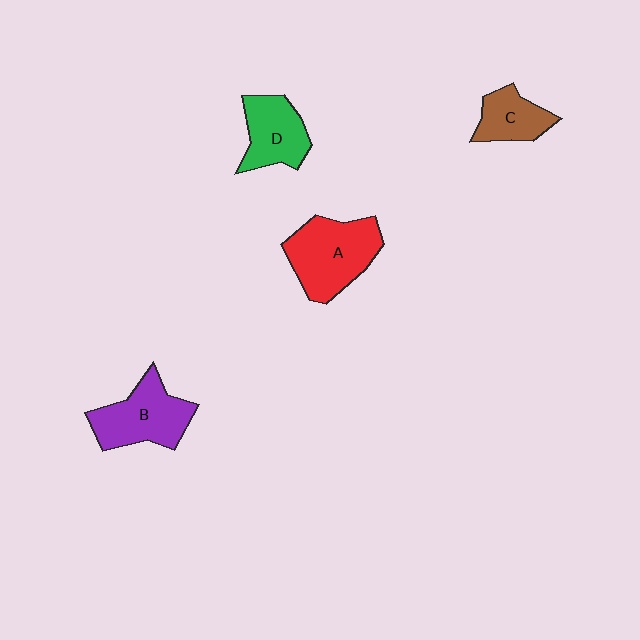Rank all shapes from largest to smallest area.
From largest to smallest: A (red), B (purple), D (green), C (brown).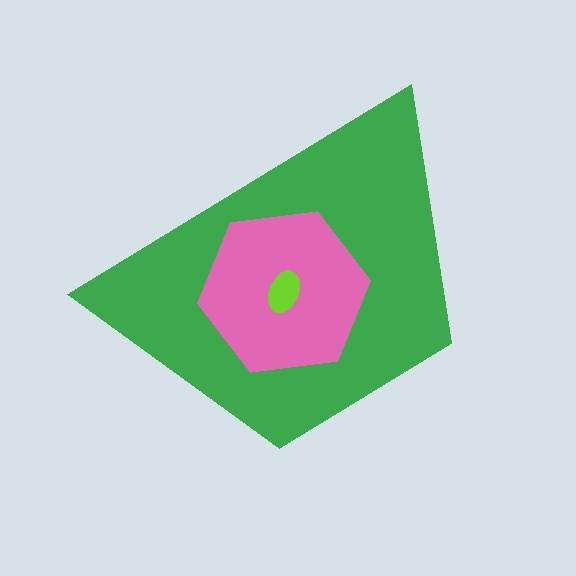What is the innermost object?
The lime ellipse.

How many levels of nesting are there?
3.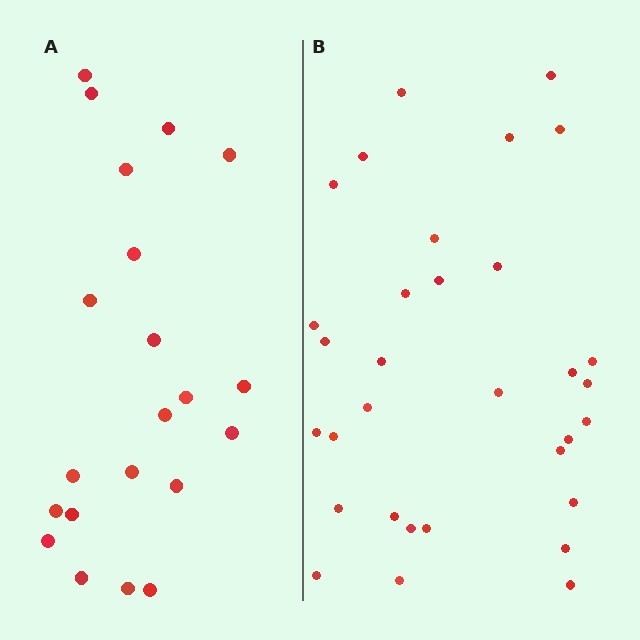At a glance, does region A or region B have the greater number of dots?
Region B (the right region) has more dots.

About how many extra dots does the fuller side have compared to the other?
Region B has roughly 12 or so more dots than region A.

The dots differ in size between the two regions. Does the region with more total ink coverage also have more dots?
No. Region A has more total ink coverage because its dots are larger, but region B actually contains more individual dots. Total area can be misleading — the number of items is what matters here.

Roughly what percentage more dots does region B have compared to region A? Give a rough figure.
About 50% more.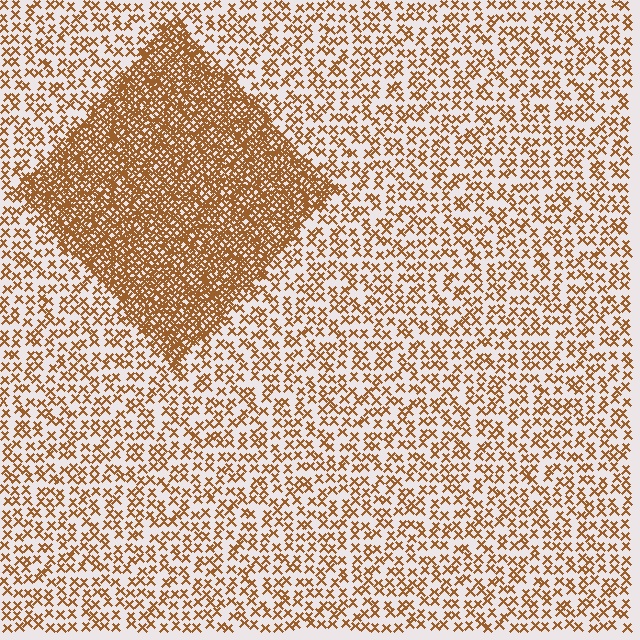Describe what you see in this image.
The image contains small brown elements arranged at two different densities. A diamond-shaped region is visible where the elements are more densely packed than the surrounding area.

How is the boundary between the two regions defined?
The boundary is defined by a change in element density (approximately 2.9x ratio). All elements are the same color, size, and shape.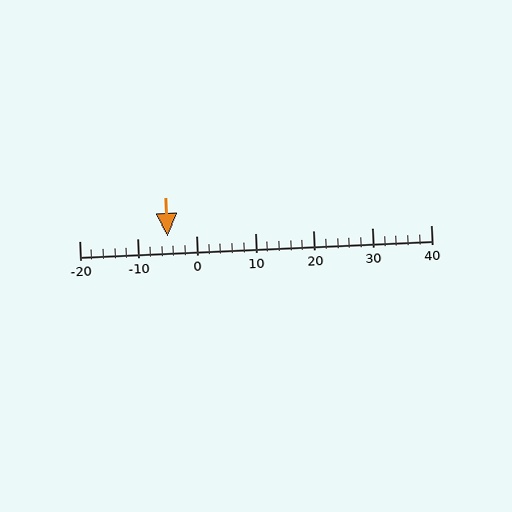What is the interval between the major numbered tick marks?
The major tick marks are spaced 10 units apart.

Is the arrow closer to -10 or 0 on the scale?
The arrow is closer to 0.